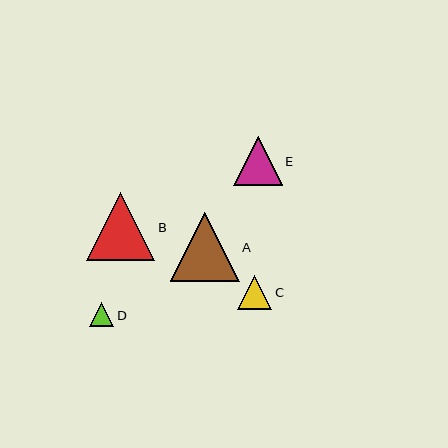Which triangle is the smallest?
Triangle D is the smallest with a size of approximately 24 pixels.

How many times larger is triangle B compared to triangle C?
Triangle B is approximately 2.0 times the size of triangle C.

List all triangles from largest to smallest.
From largest to smallest: A, B, E, C, D.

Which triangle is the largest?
Triangle A is the largest with a size of approximately 69 pixels.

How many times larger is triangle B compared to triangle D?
Triangle B is approximately 2.8 times the size of triangle D.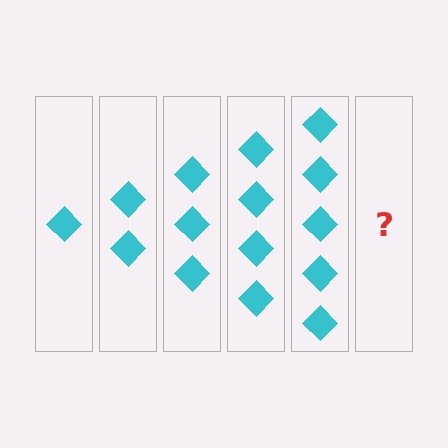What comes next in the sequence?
The next element should be 6 diamonds.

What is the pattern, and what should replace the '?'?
The pattern is that each step adds one more diamond. The '?' should be 6 diamonds.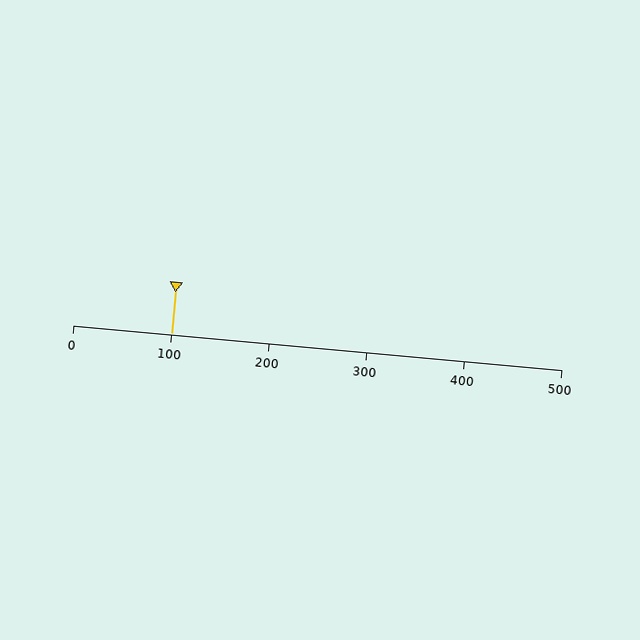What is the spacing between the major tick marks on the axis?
The major ticks are spaced 100 apart.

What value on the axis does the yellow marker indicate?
The marker indicates approximately 100.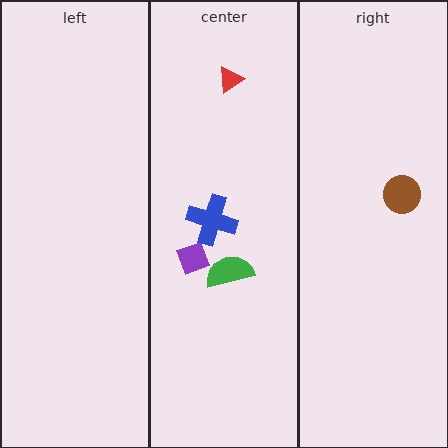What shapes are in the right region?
The brown circle.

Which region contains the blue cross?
The center region.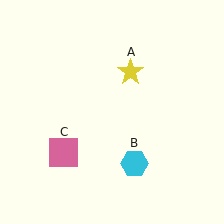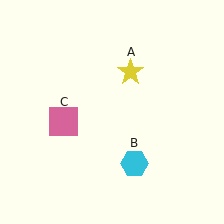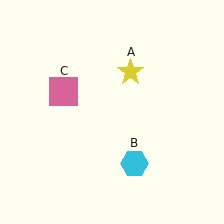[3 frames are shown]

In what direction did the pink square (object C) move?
The pink square (object C) moved up.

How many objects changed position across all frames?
1 object changed position: pink square (object C).